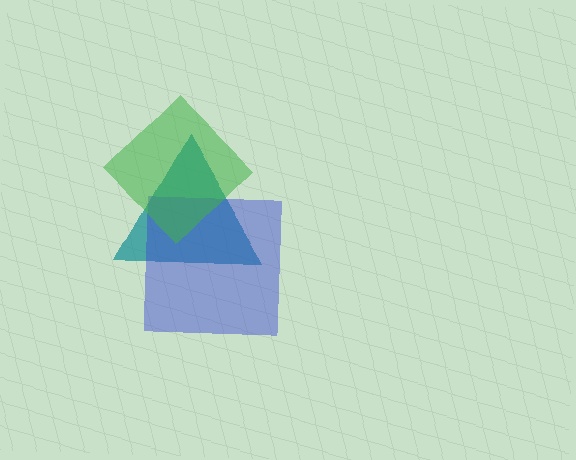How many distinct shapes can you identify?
There are 3 distinct shapes: a teal triangle, a blue square, a green diamond.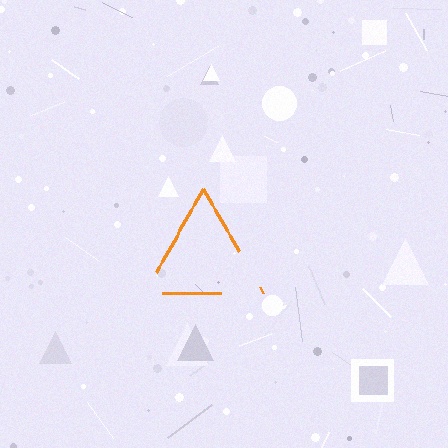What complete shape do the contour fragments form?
The contour fragments form a triangle.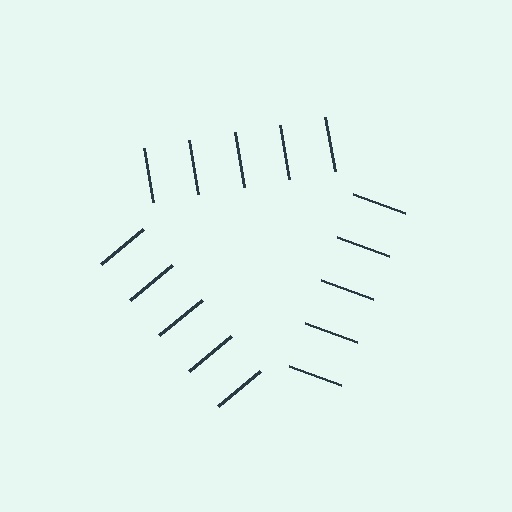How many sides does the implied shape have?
3 sides — the line-ends trace a triangle.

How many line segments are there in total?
15 — 5 along each of the 3 edges.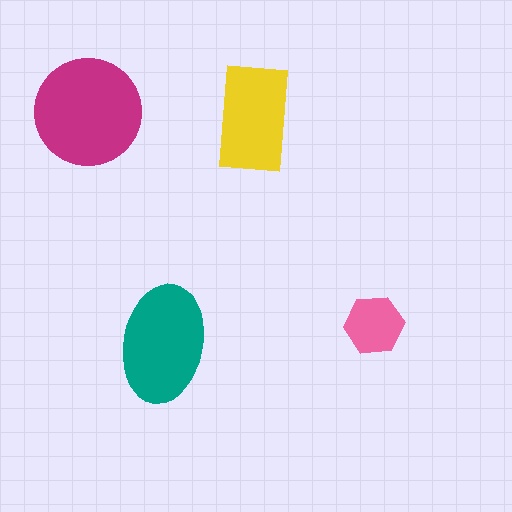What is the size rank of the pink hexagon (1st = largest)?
4th.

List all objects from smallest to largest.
The pink hexagon, the yellow rectangle, the teal ellipse, the magenta circle.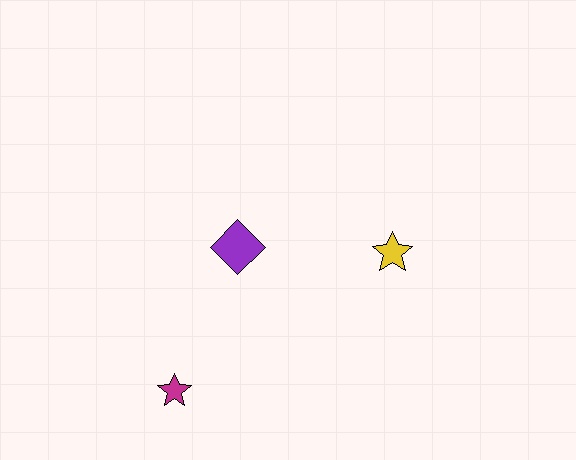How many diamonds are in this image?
There is 1 diamond.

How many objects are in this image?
There are 3 objects.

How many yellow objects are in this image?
There is 1 yellow object.